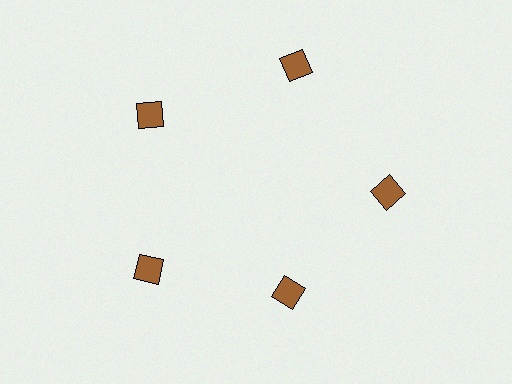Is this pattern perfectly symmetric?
No. The 5 brown squares are arranged in a ring, but one element near the 5 o'clock position is pulled inward toward the center, breaking the 5-fold rotational symmetry.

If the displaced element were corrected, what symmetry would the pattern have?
It would have 5-fold rotational symmetry — the pattern would map onto itself every 72 degrees.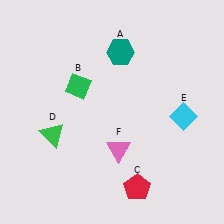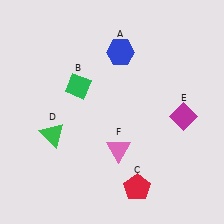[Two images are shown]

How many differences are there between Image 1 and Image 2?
There are 2 differences between the two images.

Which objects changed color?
A changed from teal to blue. E changed from cyan to magenta.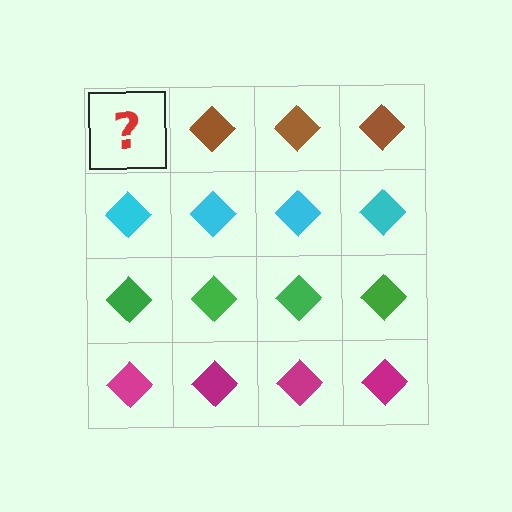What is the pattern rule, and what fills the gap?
The rule is that each row has a consistent color. The gap should be filled with a brown diamond.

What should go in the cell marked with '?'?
The missing cell should contain a brown diamond.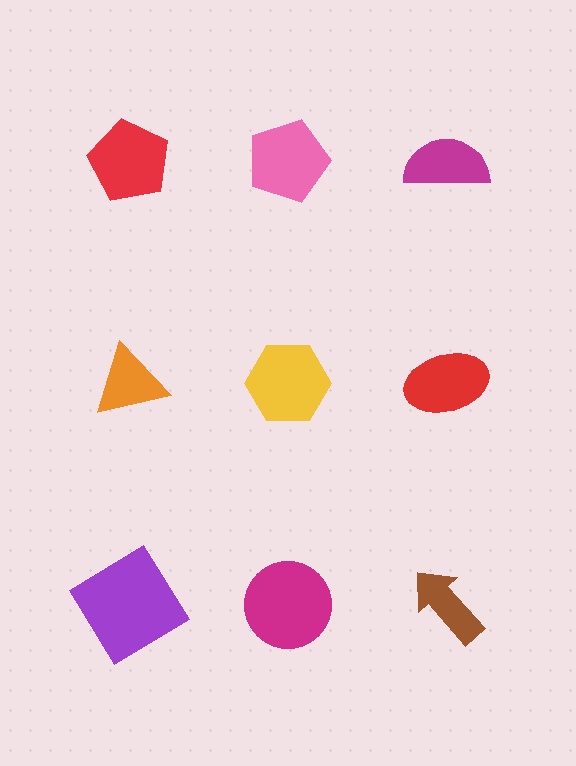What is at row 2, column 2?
A yellow hexagon.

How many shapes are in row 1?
3 shapes.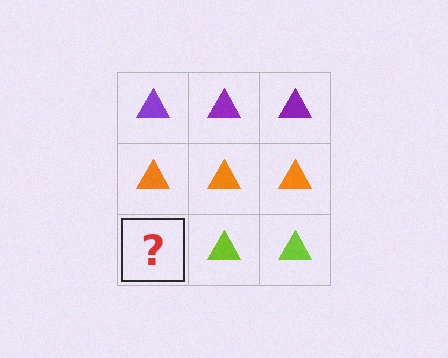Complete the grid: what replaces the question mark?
The question mark should be replaced with a lime triangle.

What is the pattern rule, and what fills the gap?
The rule is that each row has a consistent color. The gap should be filled with a lime triangle.